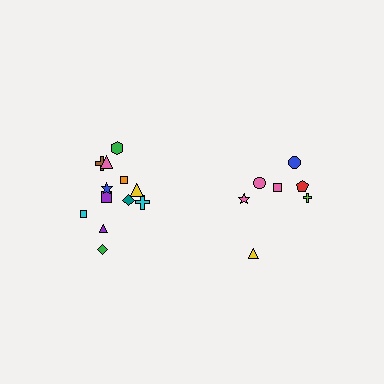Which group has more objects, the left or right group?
The left group.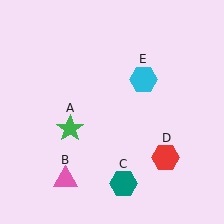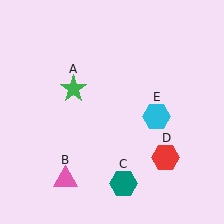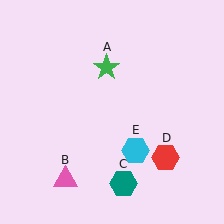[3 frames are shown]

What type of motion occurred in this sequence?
The green star (object A), cyan hexagon (object E) rotated clockwise around the center of the scene.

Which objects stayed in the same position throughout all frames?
Pink triangle (object B) and teal hexagon (object C) and red hexagon (object D) remained stationary.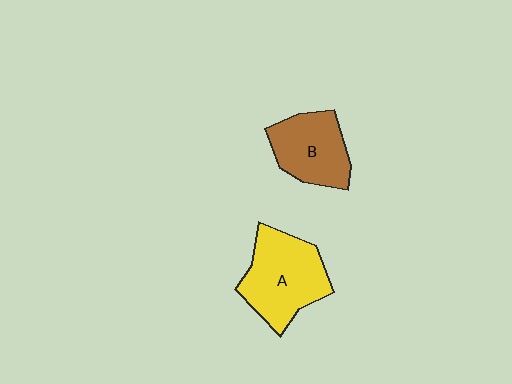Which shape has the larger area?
Shape A (yellow).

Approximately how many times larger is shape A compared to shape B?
Approximately 1.3 times.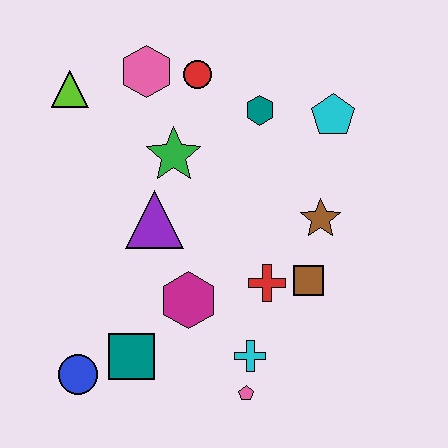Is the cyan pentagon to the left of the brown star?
No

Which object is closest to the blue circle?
The teal square is closest to the blue circle.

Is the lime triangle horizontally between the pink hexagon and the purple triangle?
No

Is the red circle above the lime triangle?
Yes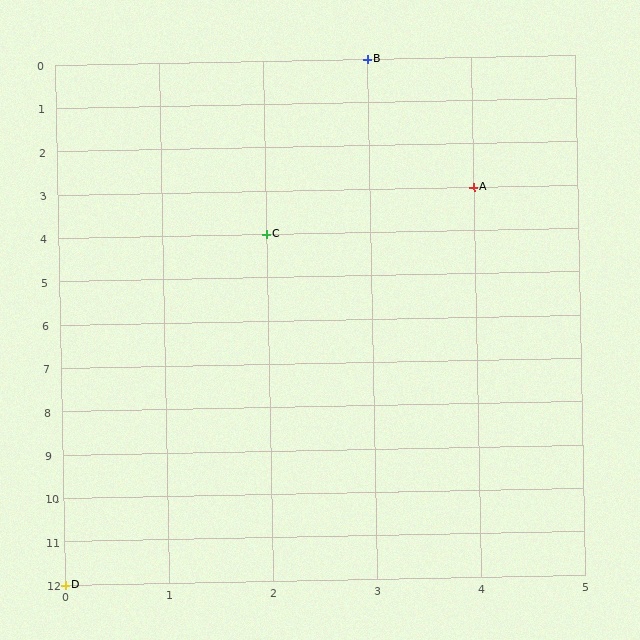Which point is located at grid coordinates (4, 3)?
Point A is at (4, 3).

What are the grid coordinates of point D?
Point D is at grid coordinates (0, 12).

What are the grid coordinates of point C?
Point C is at grid coordinates (2, 4).